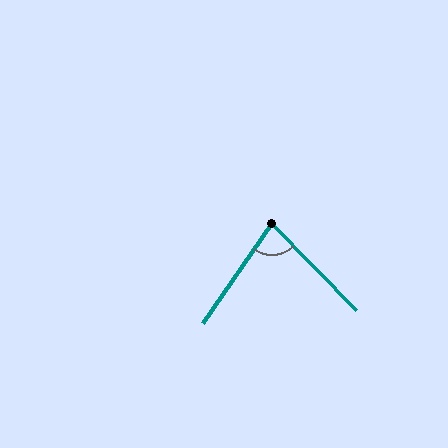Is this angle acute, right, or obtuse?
It is acute.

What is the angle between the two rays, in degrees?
Approximately 79 degrees.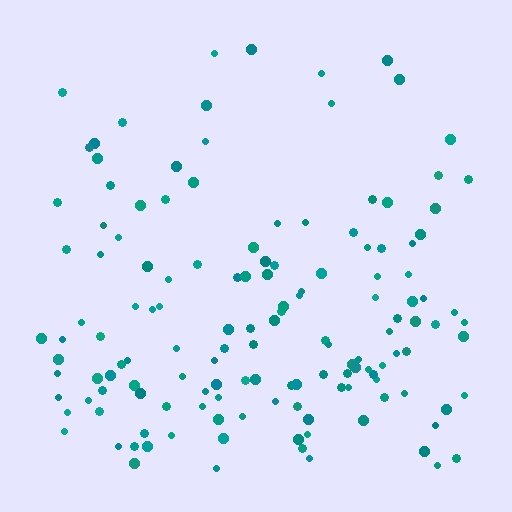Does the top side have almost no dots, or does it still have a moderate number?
Still a moderate number, just noticeably fewer than the bottom.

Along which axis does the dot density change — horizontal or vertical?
Vertical.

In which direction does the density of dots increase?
From top to bottom, with the bottom side densest.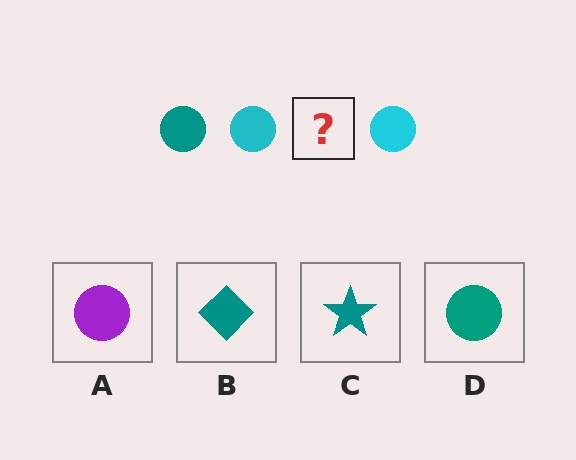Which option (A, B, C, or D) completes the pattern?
D.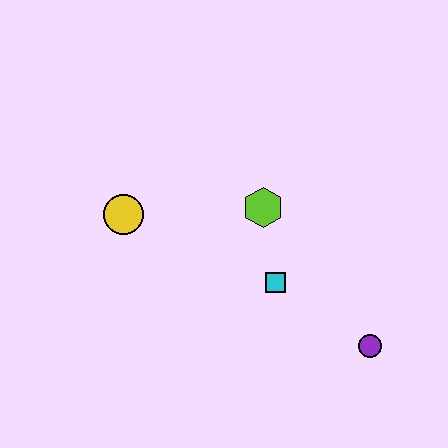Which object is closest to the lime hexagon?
The cyan square is closest to the lime hexagon.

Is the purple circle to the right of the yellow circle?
Yes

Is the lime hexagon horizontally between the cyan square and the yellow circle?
Yes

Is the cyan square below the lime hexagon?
Yes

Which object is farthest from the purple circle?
The yellow circle is farthest from the purple circle.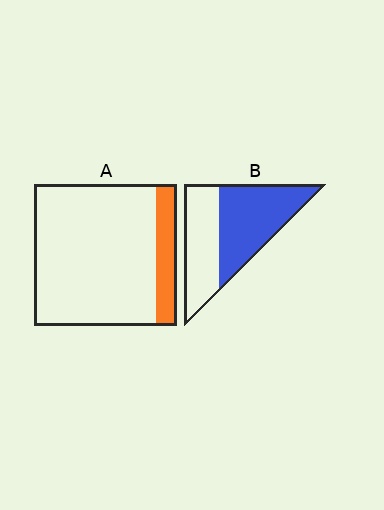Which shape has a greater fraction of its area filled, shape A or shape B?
Shape B.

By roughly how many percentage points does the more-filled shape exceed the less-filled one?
By roughly 40 percentage points (B over A).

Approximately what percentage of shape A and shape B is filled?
A is approximately 15% and B is approximately 55%.